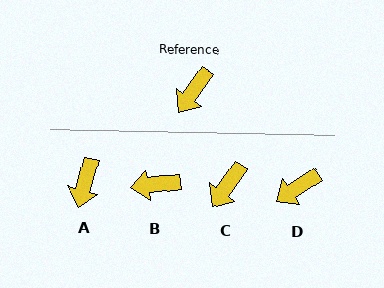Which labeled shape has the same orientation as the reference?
C.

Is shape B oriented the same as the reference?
No, it is off by about 48 degrees.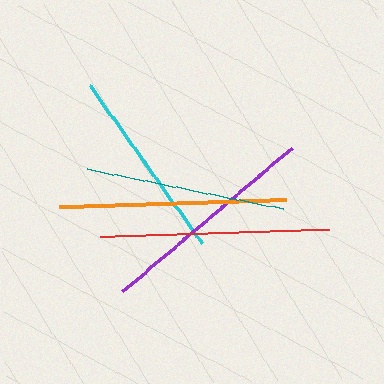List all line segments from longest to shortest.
From longest to shortest: red, orange, purple, teal, cyan.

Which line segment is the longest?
The red line is the longest at approximately 228 pixels.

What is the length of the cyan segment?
The cyan segment is approximately 194 pixels long.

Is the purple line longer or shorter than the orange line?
The orange line is longer than the purple line.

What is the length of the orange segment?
The orange segment is approximately 227 pixels long.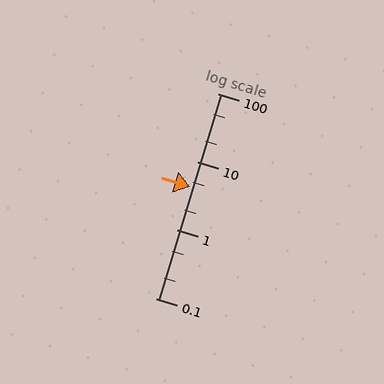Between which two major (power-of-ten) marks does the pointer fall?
The pointer is between 1 and 10.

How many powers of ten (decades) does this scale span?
The scale spans 3 decades, from 0.1 to 100.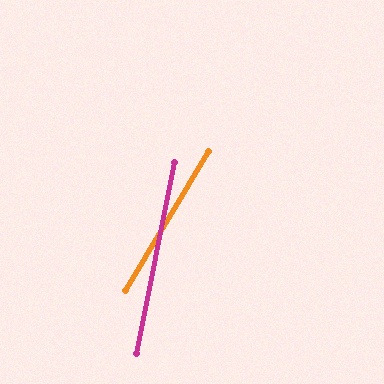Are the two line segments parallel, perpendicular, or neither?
Neither parallel nor perpendicular — they differ by about 20°.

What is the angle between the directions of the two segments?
Approximately 20 degrees.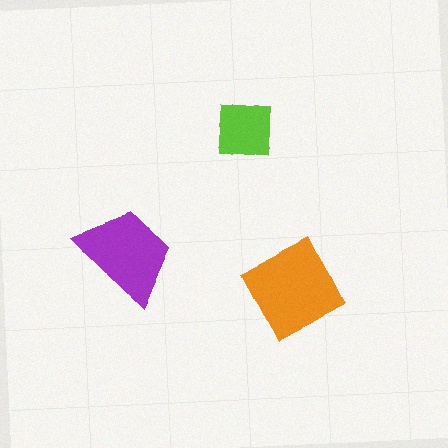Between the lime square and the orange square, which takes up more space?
The orange square.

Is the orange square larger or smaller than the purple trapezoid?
Larger.